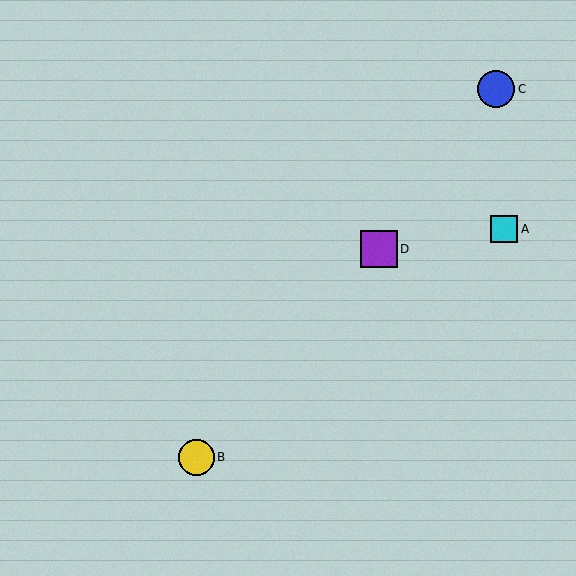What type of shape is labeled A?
Shape A is a cyan square.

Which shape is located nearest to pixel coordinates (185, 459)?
The yellow circle (labeled B) at (197, 457) is nearest to that location.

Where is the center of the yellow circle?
The center of the yellow circle is at (197, 457).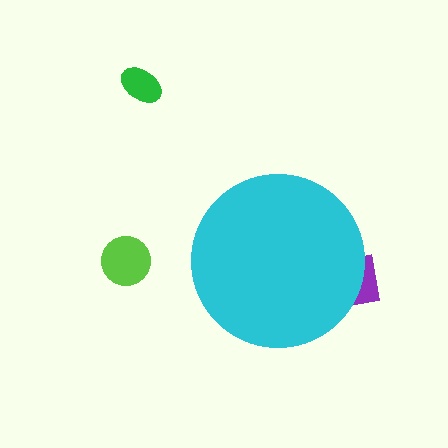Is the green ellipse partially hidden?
No, the green ellipse is fully visible.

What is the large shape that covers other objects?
A cyan circle.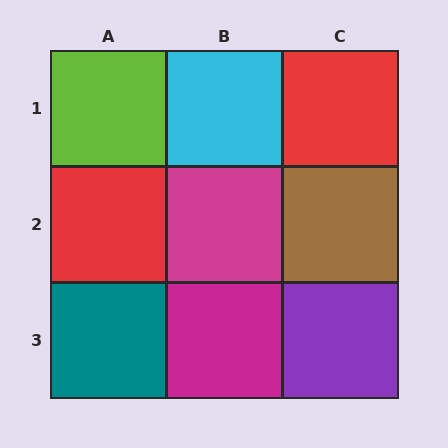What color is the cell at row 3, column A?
Teal.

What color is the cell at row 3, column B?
Magenta.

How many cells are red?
2 cells are red.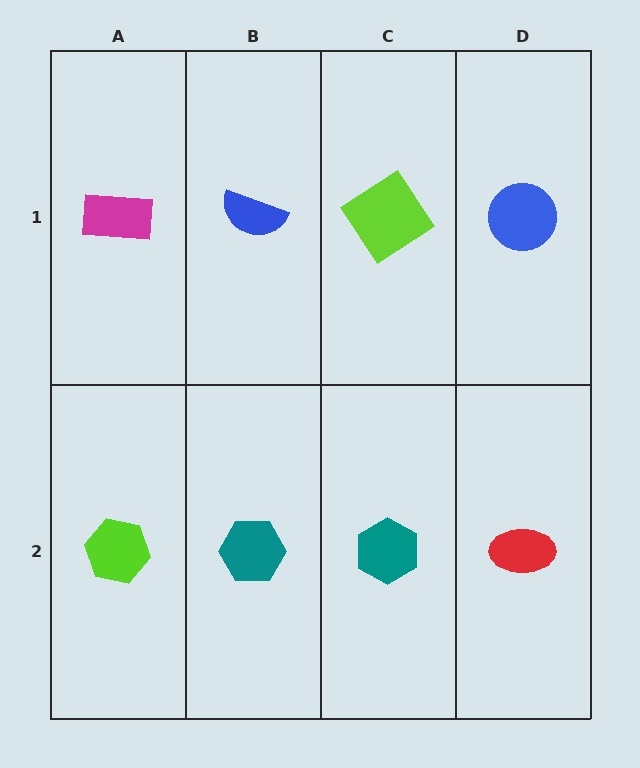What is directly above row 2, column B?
A blue semicircle.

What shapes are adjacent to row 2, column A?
A magenta rectangle (row 1, column A), a teal hexagon (row 2, column B).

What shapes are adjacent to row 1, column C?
A teal hexagon (row 2, column C), a blue semicircle (row 1, column B), a blue circle (row 1, column D).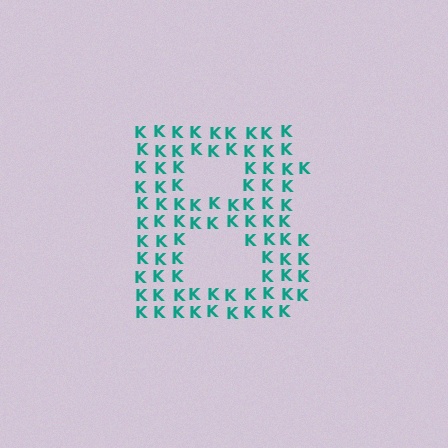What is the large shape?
The large shape is the letter B.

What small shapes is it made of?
It is made of small letter K's.